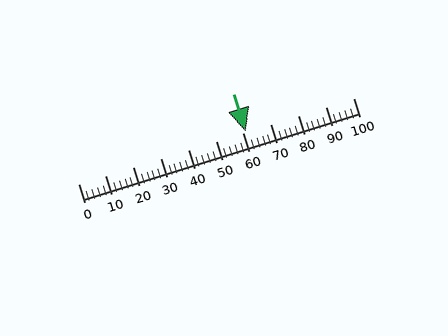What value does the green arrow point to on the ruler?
The green arrow points to approximately 61.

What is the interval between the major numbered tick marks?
The major tick marks are spaced 10 units apart.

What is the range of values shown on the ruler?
The ruler shows values from 0 to 100.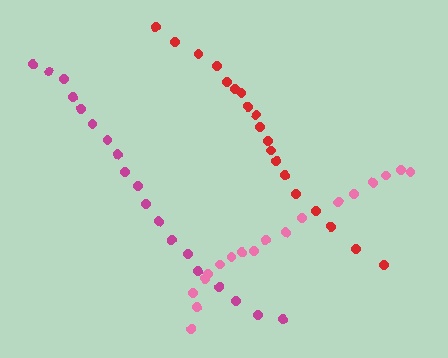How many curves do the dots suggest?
There are 3 distinct paths.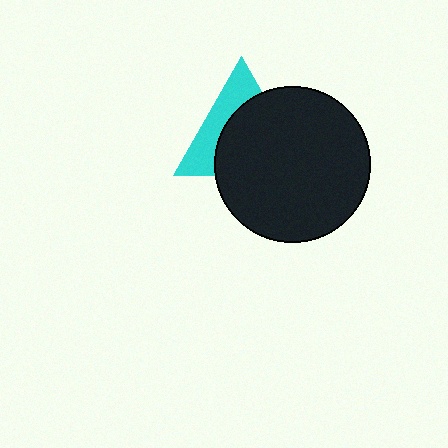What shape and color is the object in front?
The object in front is a black circle.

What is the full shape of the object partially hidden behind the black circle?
The partially hidden object is a cyan triangle.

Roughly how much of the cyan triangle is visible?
A small part of it is visible (roughly 39%).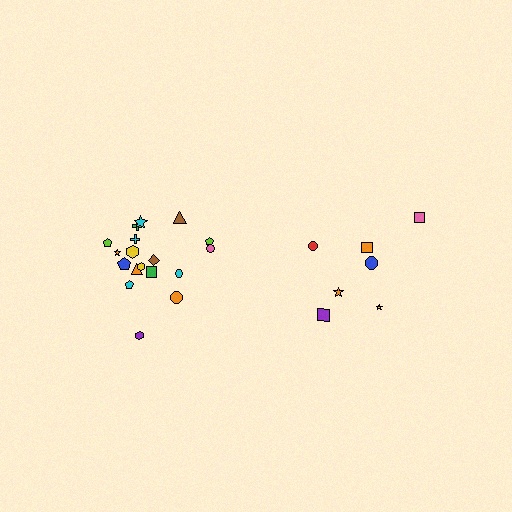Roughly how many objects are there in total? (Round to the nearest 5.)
Roughly 25 objects in total.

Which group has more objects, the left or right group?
The left group.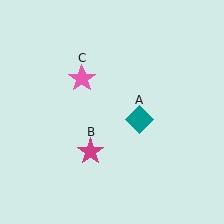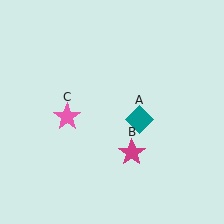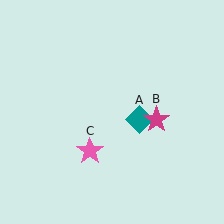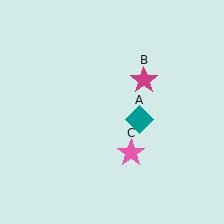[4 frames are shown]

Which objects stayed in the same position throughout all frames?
Teal diamond (object A) remained stationary.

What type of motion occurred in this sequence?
The magenta star (object B), pink star (object C) rotated counterclockwise around the center of the scene.